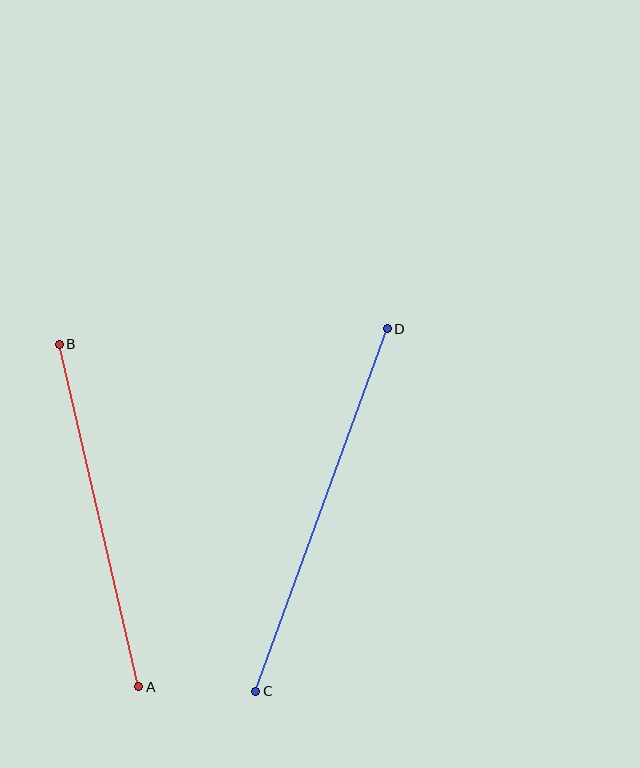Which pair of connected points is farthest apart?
Points C and D are farthest apart.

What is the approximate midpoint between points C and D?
The midpoint is at approximately (321, 510) pixels.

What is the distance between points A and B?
The distance is approximately 352 pixels.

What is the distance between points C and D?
The distance is approximately 386 pixels.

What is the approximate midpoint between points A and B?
The midpoint is at approximately (99, 516) pixels.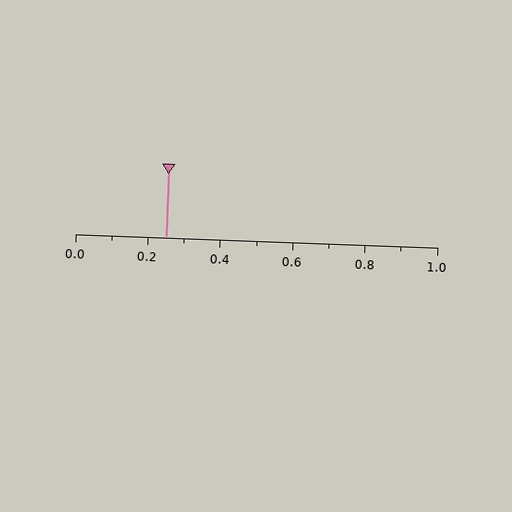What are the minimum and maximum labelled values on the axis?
The axis runs from 0.0 to 1.0.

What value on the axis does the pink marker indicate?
The marker indicates approximately 0.25.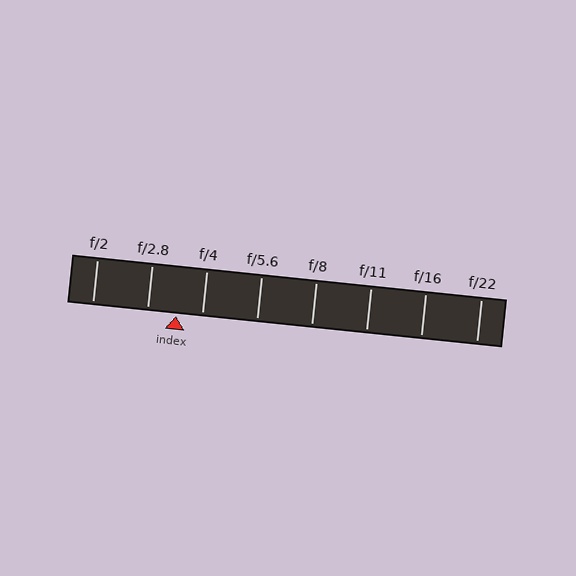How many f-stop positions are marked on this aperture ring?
There are 8 f-stop positions marked.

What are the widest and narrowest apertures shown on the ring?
The widest aperture shown is f/2 and the narrowest is f/22.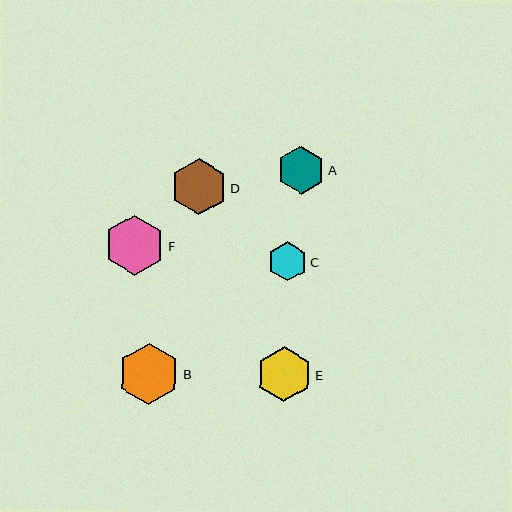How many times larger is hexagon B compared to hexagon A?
Hexagon B is approximately 1.3 times the size of hexagon A.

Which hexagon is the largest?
Hexagon B is the largest with a size of approximately 61 pixels.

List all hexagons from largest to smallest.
From largest to smallest: B, F, D, E, A, C.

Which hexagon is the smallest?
Hexagon C is the smallest with a size of approximately 39 pixels.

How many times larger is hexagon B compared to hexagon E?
Hexagon B is approximately 1.1 times the size of hexagon E.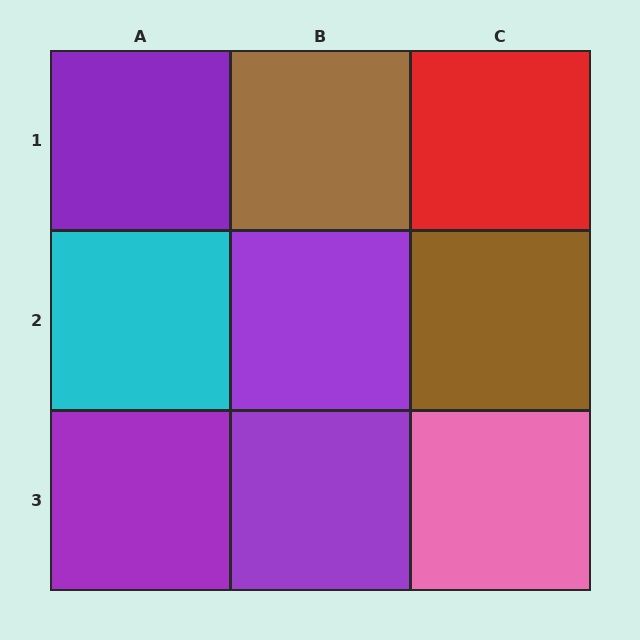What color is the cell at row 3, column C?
Pink.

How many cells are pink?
1 cell is pink.